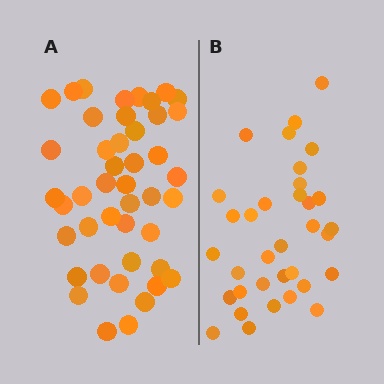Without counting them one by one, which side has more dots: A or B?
Region A (the left region) has more dots.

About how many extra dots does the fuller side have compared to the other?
Region A has roughly 10 or so more dots than region B.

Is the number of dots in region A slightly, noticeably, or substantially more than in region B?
Region A has noticeably more, but not dramatically so. The ratio is roughly 1.3 to 1.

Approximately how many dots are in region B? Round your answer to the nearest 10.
About 30 dots. (The exact count is 34, which rounds to 30.)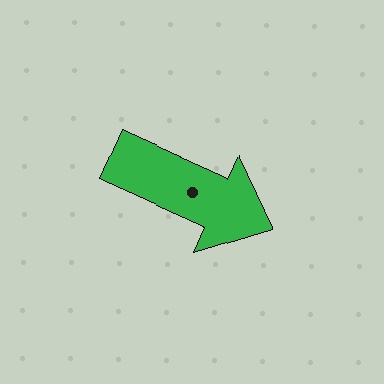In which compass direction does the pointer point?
Southeast.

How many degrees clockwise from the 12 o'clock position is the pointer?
Approximately 114 degrees.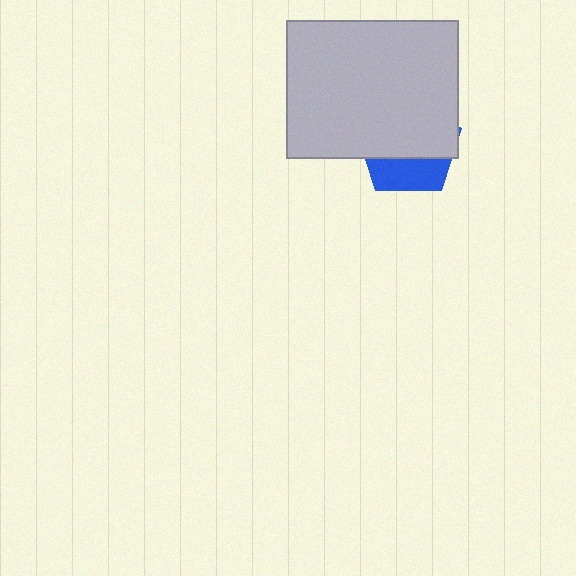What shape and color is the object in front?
The object in front is a light gray rectangle.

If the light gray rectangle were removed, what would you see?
You would see the complete blue pentagon.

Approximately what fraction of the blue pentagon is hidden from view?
Roughly 67% of the blue pentagon is hidden behind the light gray rectangle.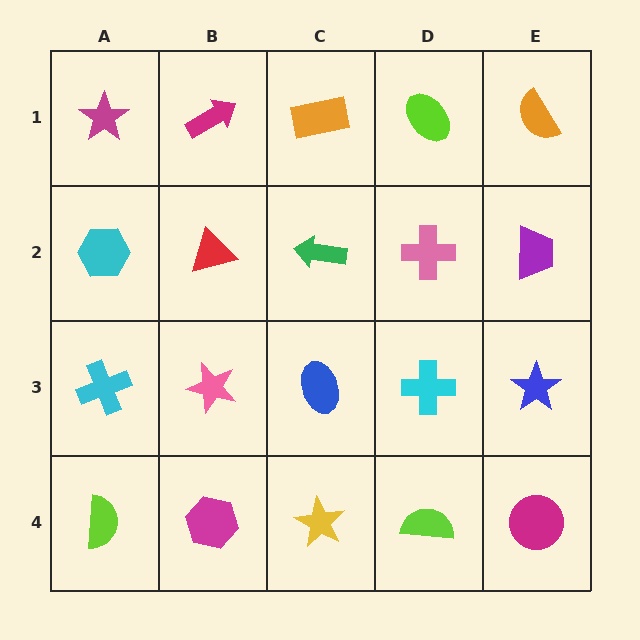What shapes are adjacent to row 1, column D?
A pink cross (row 2, column D), an orange rectangle (row 1, column C), an orange semicircle (row 1, column E).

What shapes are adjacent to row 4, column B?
A pink star (row 3, column B), a lime semicircle (row 4, column A), a yellow star (row 4, column C).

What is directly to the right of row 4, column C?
A lime semicircle.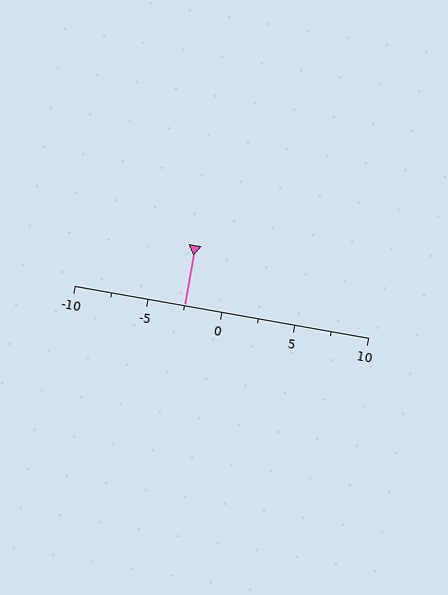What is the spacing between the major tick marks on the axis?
The major ticks are spaced 5 apart.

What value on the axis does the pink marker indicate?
The marker indicates approximately -2.5.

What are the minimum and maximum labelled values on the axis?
The axis runs from -10 to 10.